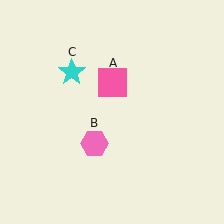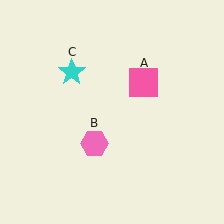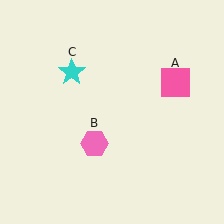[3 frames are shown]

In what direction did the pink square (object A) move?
The pink square (object A) moved right.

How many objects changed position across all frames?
1 object changed position: pink square (object A).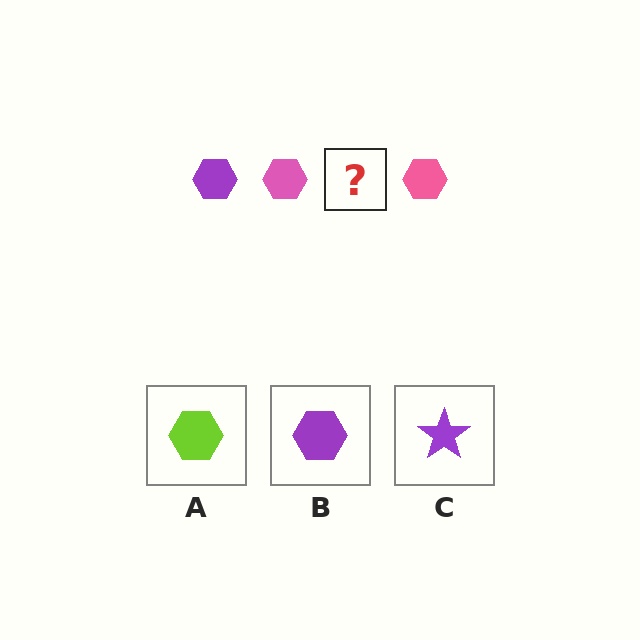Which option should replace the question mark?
Option B.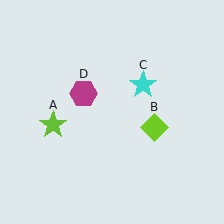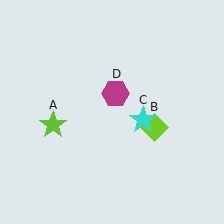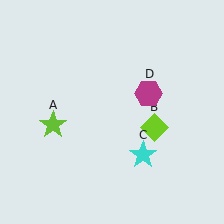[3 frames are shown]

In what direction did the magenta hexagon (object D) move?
The magenta hexagon (object D) moved right.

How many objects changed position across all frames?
2 objects changed position: cyan star (object C), magenta hexagon (object D).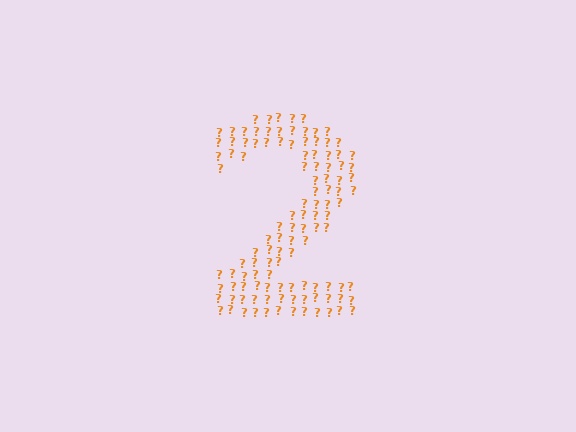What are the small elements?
The small elements are question marks.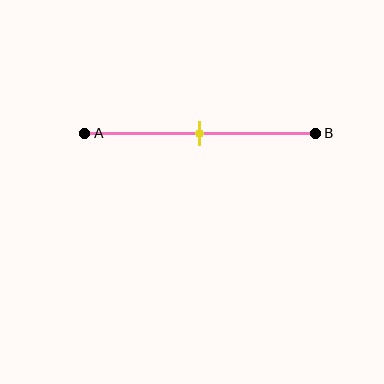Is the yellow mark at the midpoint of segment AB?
Yes, the mark is approximately at the midpoint.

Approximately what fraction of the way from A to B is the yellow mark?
The yellow mark is approximately 50% of the way from A to B.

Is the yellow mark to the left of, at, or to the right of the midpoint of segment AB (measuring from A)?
The yellow mark is approximately at the midpoint of segment AB.